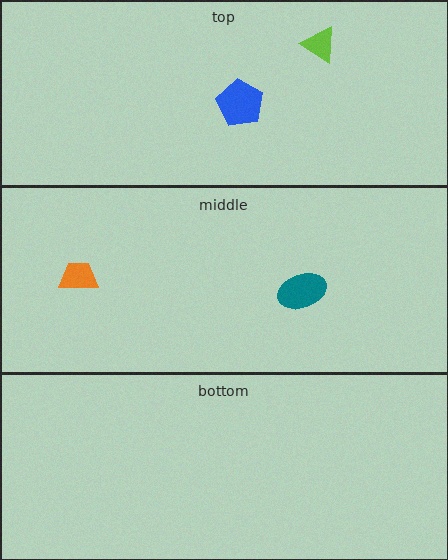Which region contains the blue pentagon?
The top region.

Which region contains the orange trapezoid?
The middle region.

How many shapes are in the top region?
2.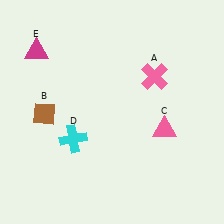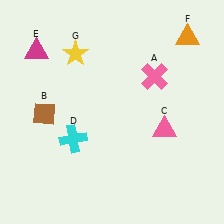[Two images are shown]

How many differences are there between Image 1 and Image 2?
There are 2 differences between the two images.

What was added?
An orange triangle (F), a yellow star (G) were added in Image 2.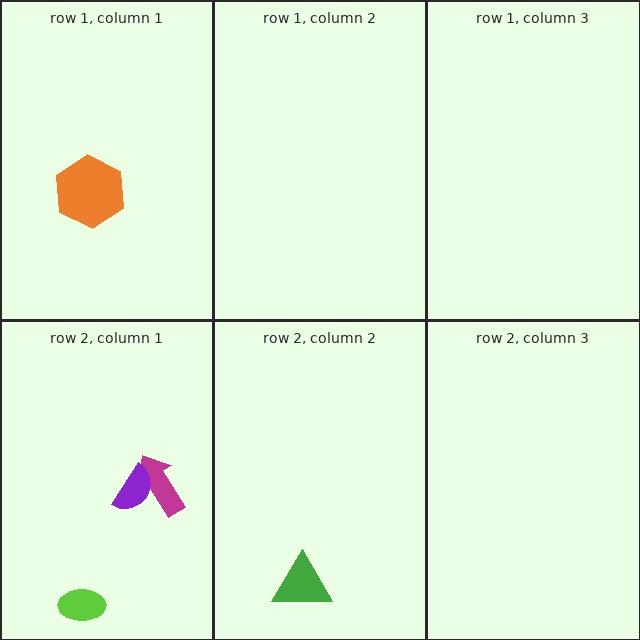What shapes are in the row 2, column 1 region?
The magenta arrow, the lime ellipse, the purple semicircle.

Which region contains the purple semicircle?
The row 2, column 1 region.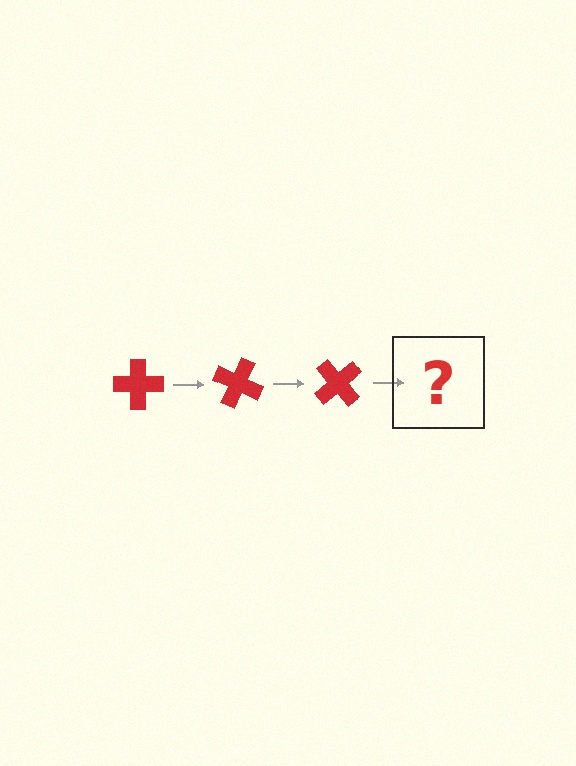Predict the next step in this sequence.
The next step is a red cross rotated 75 degrees.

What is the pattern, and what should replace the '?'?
The pattern is that the cross rotates 25 degrees each step. The '?' should be a red cross rotated 75 degrees.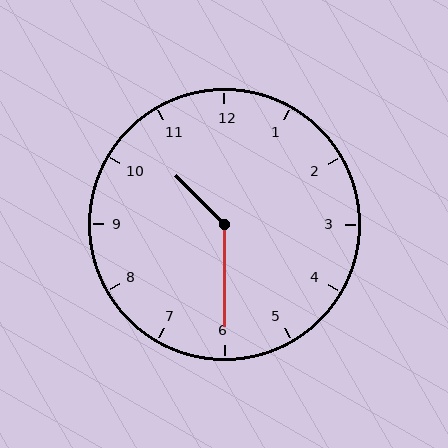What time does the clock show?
10:30.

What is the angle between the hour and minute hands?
Approximately 135 degrees.